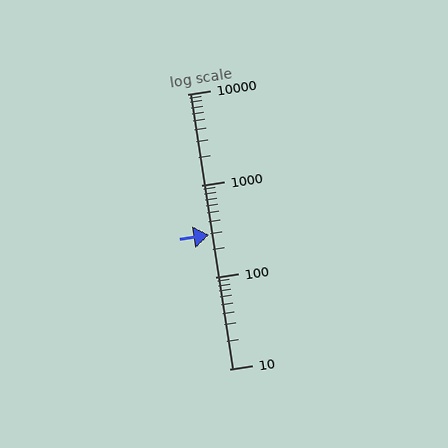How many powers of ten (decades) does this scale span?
The scale spans 3 decades, from 10 to 10000.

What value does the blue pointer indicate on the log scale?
The pointer indicates approximately 290.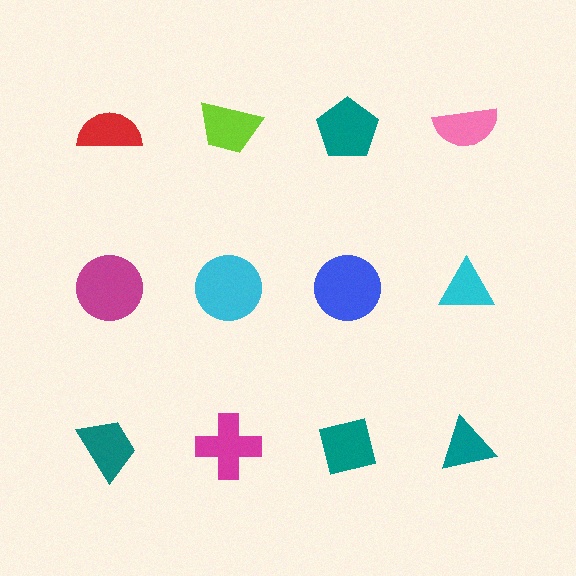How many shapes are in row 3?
4 shapes.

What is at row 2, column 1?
A magenta circle.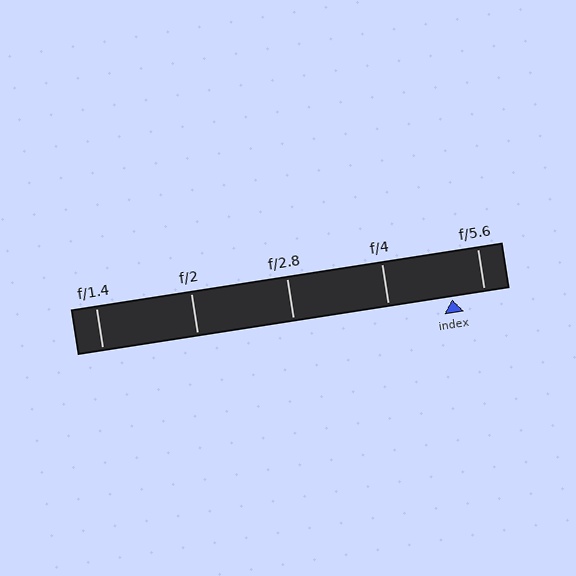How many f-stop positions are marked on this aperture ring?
There are 5 f-stop positions marked.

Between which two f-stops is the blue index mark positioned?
The index mark is between f/4 and f/5.6.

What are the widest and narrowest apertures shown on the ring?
The widest aperture shown is f/1.4 and the narrowest is f/5.6.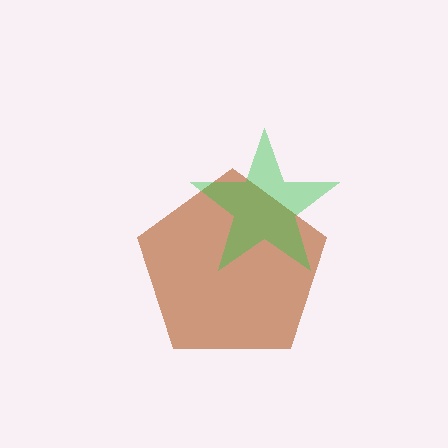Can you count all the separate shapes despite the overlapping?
Yes, there are 2 separate shapes.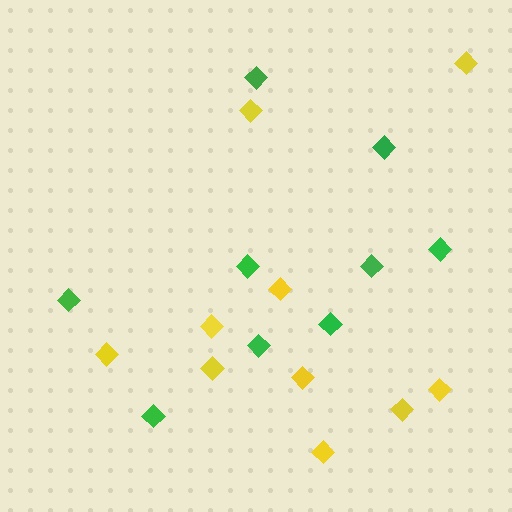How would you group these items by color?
There are 2 groups: one group of green diamonds (9) and one group of yellow diamonds (10).